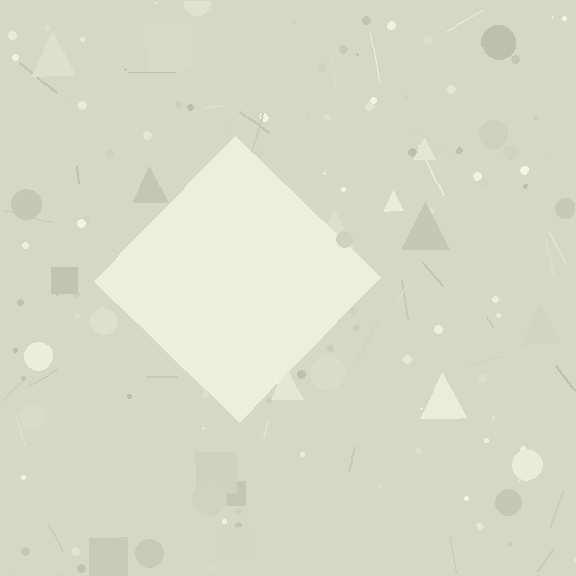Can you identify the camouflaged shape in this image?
The camouflaged shape is a diamond.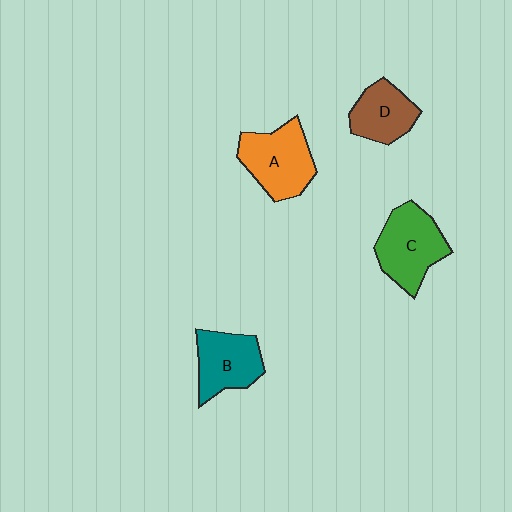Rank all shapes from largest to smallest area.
From largest to smallest: C (green), A (orange), B (teal), D (brown).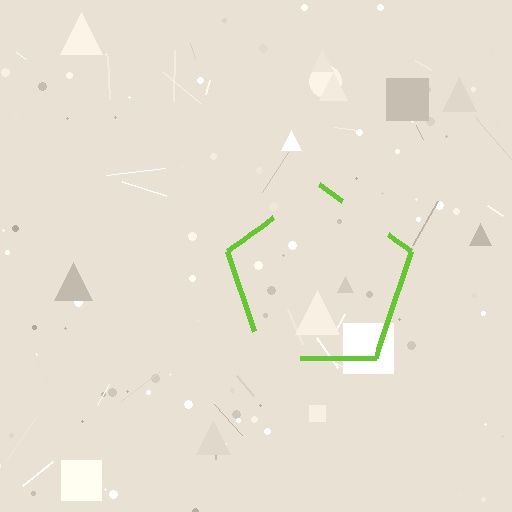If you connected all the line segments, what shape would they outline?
They would outline a pentagon.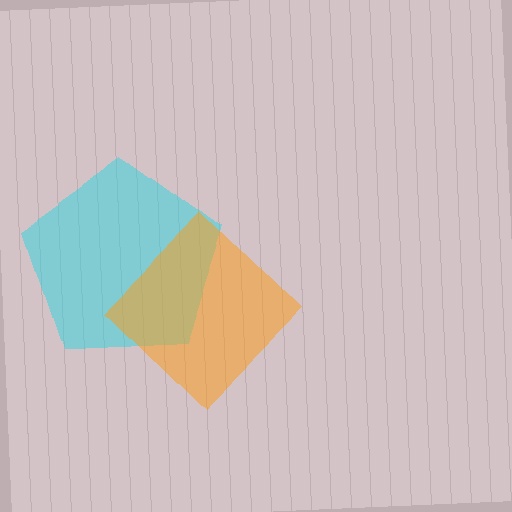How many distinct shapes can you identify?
There are 2 distinct shapes: a cyan pentagon, an orange diamond.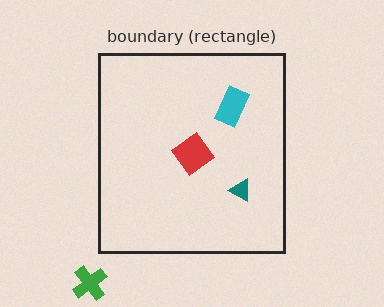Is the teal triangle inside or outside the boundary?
Inside.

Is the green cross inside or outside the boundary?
Outside.